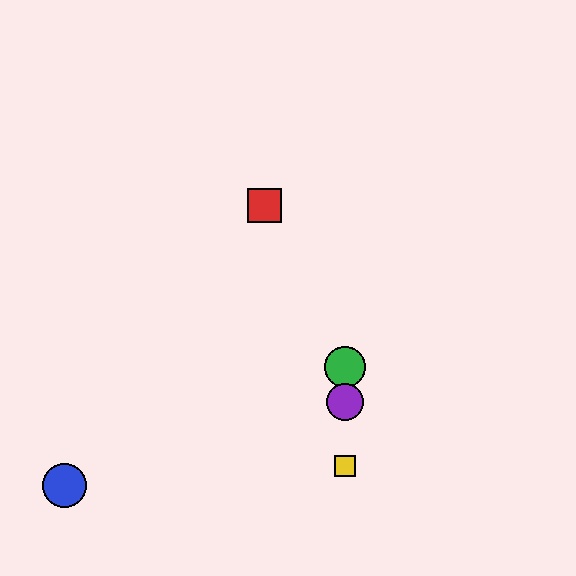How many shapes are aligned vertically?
3 shapes (the green circle, the yellow square, the purple circle) are aligned vertically.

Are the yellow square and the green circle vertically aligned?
Yes, both are at x≈345.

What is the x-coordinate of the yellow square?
The yellow square is at x≈345.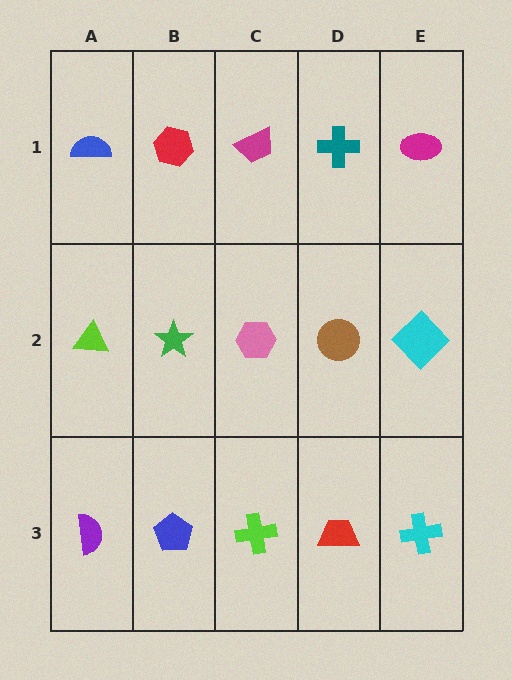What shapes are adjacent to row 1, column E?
A cyan diamond (row 2, column E), a teal cross (row 1, column D).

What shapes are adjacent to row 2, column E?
A magenta ellipse (row 1, column E), a cyan cross (row 3, column E), a brown circle (row 2, column D).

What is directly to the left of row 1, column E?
A teal cross.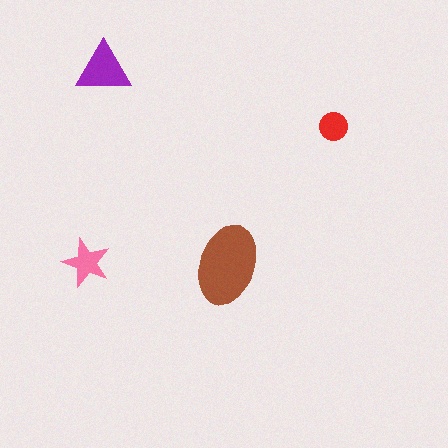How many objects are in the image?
There are 4 objects in the image.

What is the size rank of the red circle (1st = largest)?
4th.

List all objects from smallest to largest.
The red circle, the pink star, the purple triangle, the brown ellipse.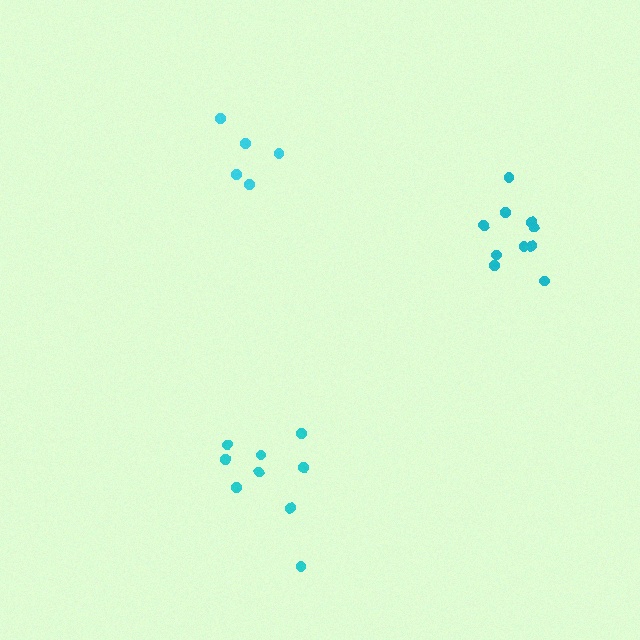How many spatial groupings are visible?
There are 3 spatial groupings.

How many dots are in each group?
Group 1: 9 dots, Group 2: 10 dots, Group 3: 5 dots (24 total).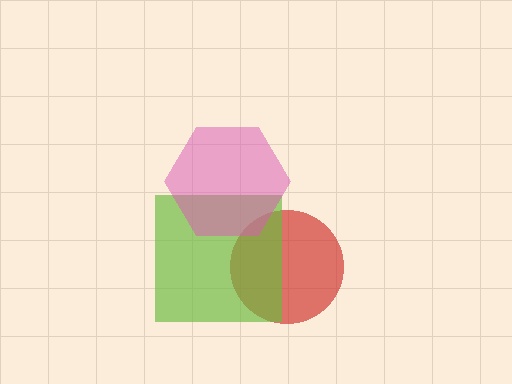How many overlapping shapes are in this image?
There are 3 overlapping shapes in the image.